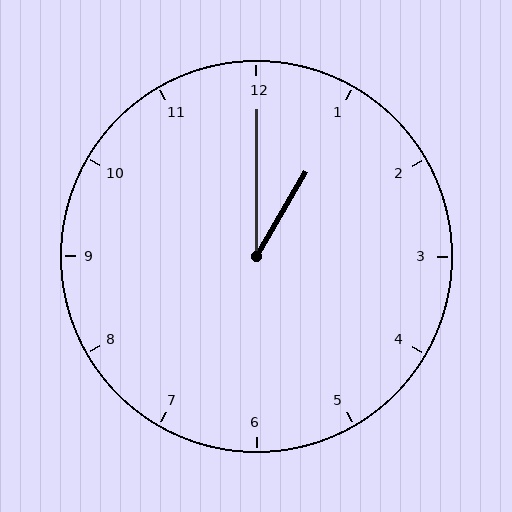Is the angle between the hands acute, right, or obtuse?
It is acute.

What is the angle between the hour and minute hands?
Approximately 30 degrees.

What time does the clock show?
1:00.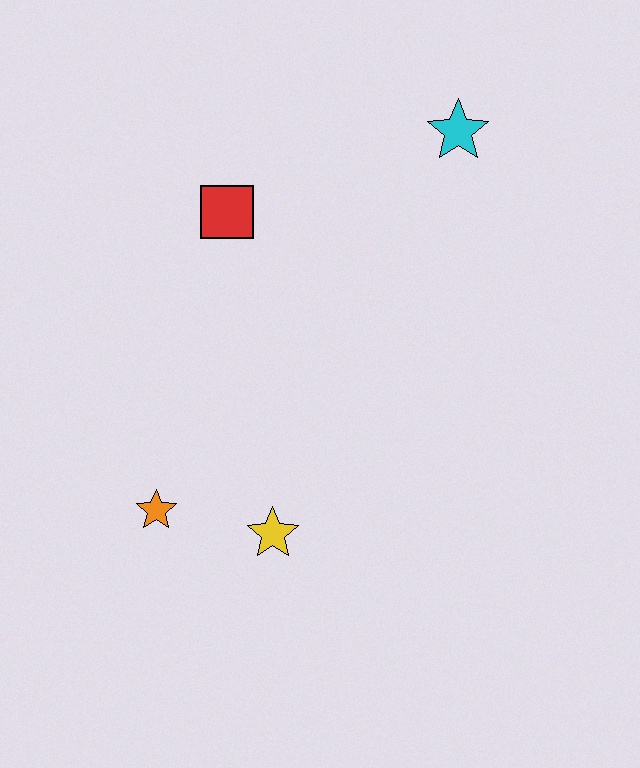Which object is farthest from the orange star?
The cyan star is farthest from the orange star.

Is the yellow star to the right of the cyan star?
No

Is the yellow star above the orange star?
No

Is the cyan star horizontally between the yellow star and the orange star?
No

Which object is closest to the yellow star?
The orange star is closest to the yellow star.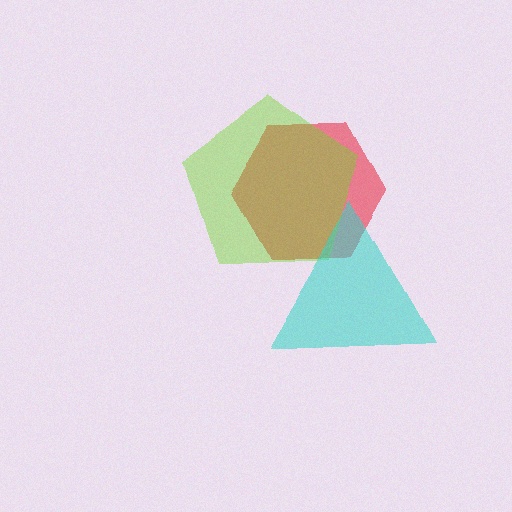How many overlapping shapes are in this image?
There are 3 overlapping shapes in the image.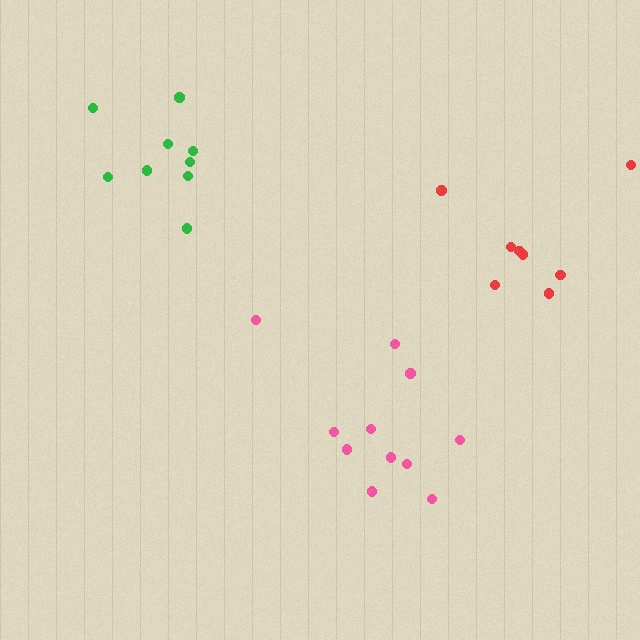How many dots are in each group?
Group 1: 8 dots, Group 2: 9 dots, Group 3: 11 dots (28 total).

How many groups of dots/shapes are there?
There are 3 groups.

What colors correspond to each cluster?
The clusters are colored: red, green, pink.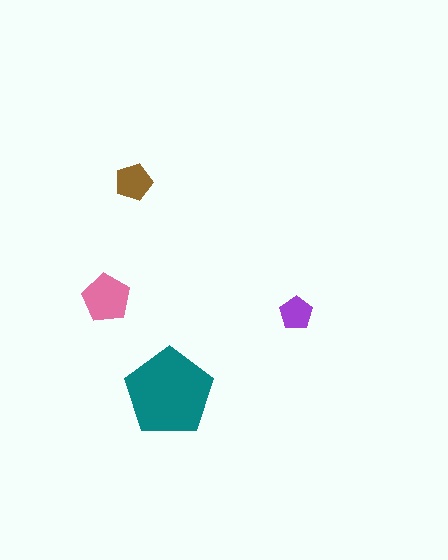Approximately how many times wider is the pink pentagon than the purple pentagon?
About 1.5 times wider.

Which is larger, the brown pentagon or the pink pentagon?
The pink one.